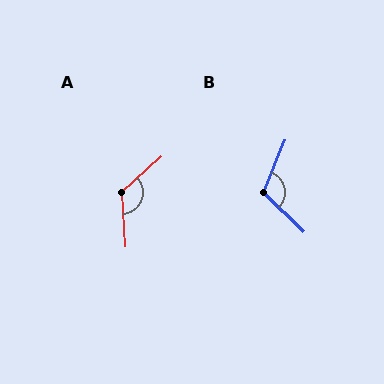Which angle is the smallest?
B, at approximately 112 degrees.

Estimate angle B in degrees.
Approximately 112 degrees.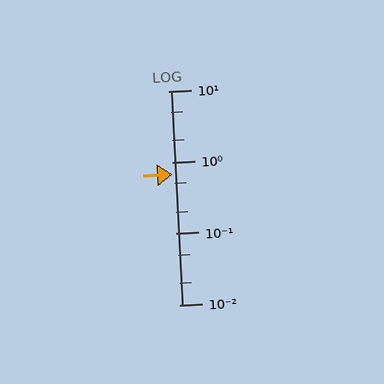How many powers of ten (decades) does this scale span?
The scale spans 3 decades, from 0.01 to 10.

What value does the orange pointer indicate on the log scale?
The pointer indicates approximately 0.67.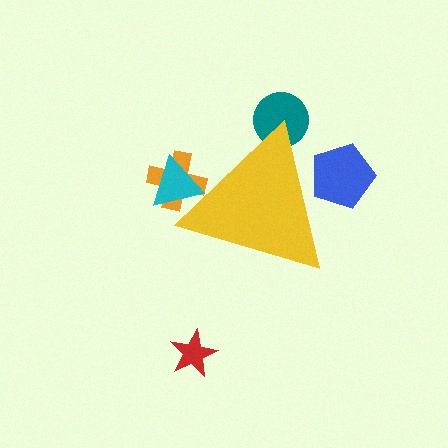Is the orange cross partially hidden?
Yes, the orange cross is partially hidden behind the yellow triangle.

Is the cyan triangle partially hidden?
Yes, the cyan triangle is partially hidden behind the yellow triangle.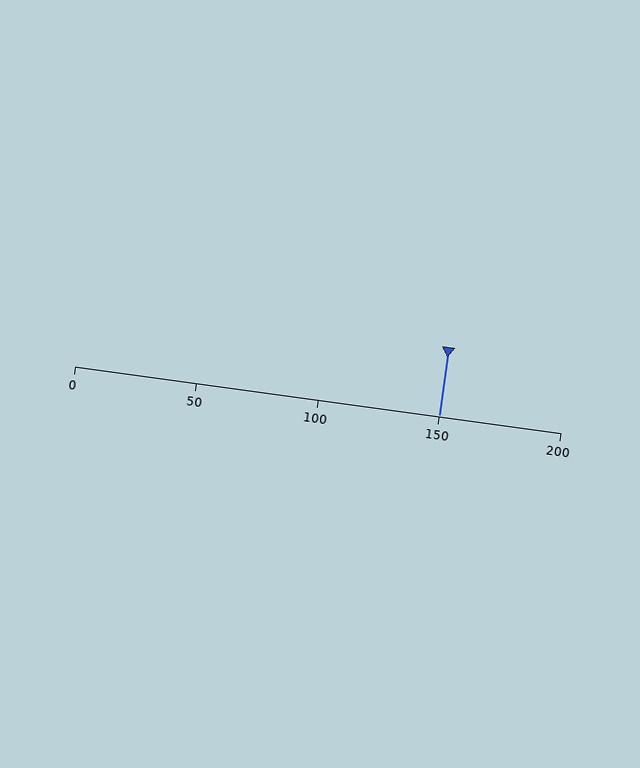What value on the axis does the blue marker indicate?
The marker indicates approximately 150.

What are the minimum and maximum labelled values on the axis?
The axis runs from 0 to 200.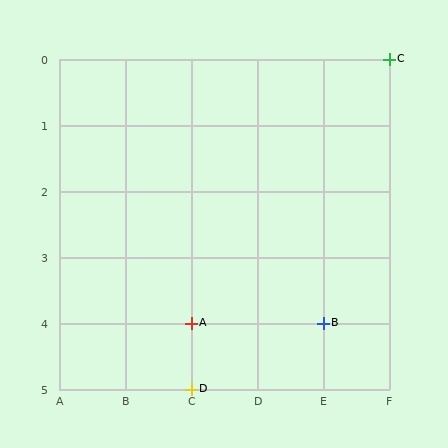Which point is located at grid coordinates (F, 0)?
Point C is at (F, 0).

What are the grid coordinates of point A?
Point A is at grid coordinates (C, 4).